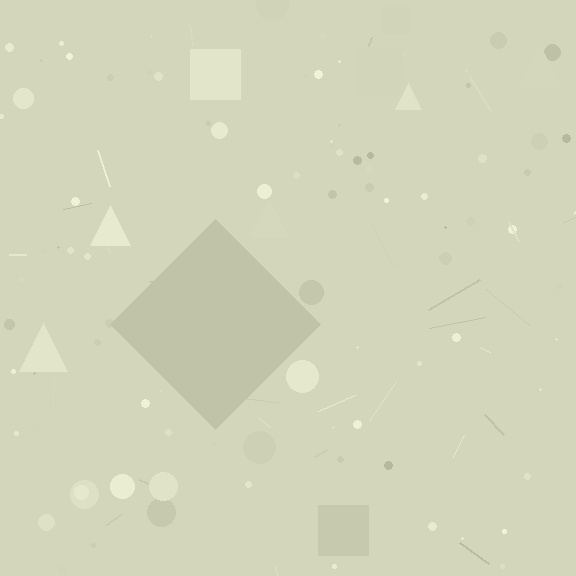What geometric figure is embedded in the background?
A diamond is embedded in the background.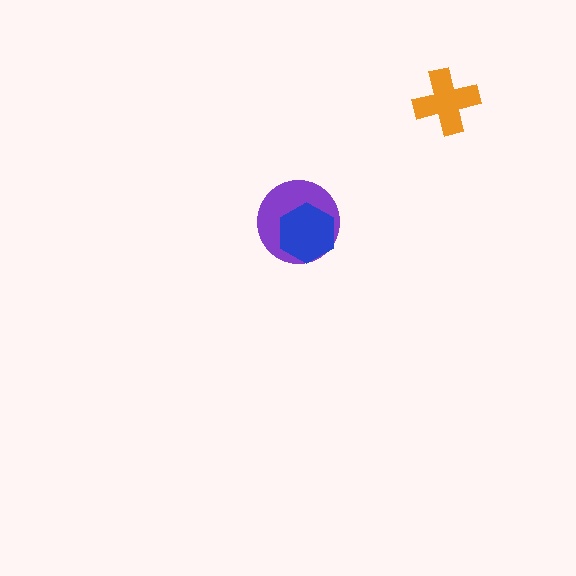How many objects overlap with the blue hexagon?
1 object overlaps with the blue hexagon.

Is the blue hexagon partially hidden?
No, no other shape covers it.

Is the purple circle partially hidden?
Yes, it is partially covered by another shape.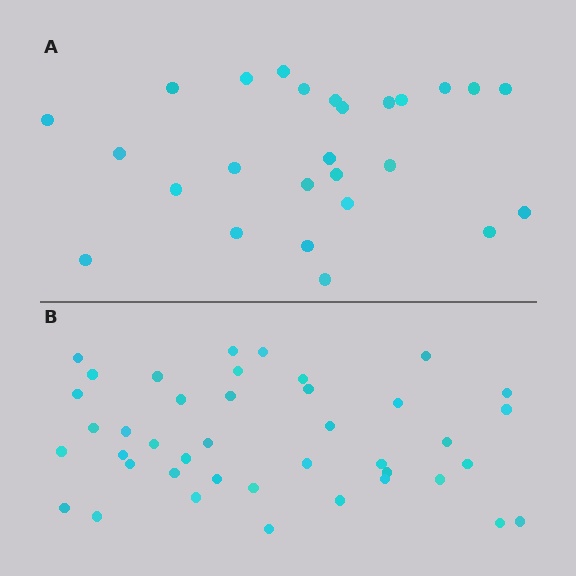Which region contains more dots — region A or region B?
Region B (the bottom region) has more dots.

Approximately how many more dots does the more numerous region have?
Region B has approximately 15 more dots than region A.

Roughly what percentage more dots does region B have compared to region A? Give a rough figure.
About 60% more.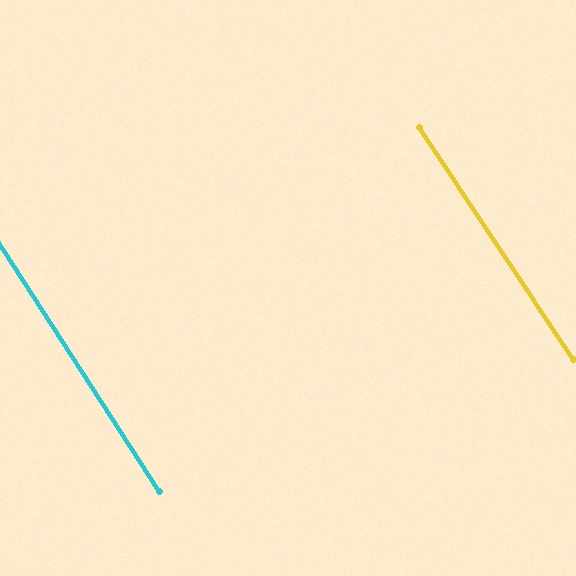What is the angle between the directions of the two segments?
Approximately 1 degree.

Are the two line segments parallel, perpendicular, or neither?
Parallel — their directions differ by only 0.8°.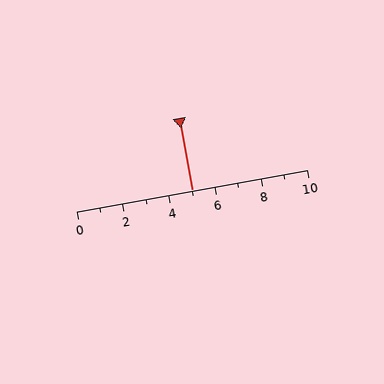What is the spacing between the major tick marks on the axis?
The major ticks are spaced 2 apart.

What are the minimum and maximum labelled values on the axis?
The axis runs from 0 to 10.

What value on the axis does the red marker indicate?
The marker indicates approximately 5.